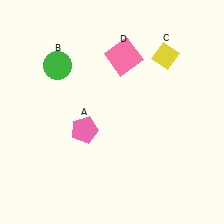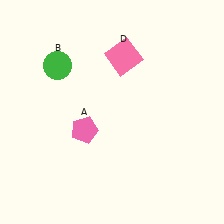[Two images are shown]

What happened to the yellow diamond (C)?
The yellow diamond (C) was removed in Image 2. It was in the top-right area of Image 1.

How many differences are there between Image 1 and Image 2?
There is 1 difference between the two images.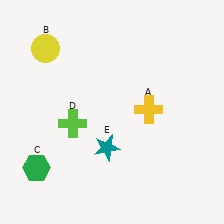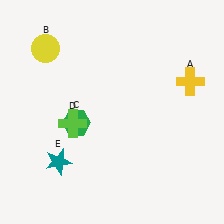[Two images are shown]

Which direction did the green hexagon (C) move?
The green hexagon (C) moved up.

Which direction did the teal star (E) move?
The teal star (E) moved left.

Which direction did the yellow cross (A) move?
The yellow cross (A) moved right.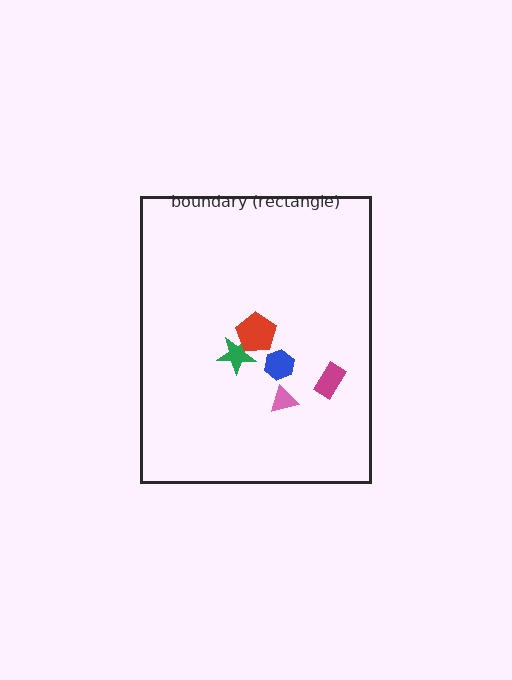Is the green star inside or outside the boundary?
Inside.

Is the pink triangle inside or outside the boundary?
Inside.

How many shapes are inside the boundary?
5 inside, 0 outside.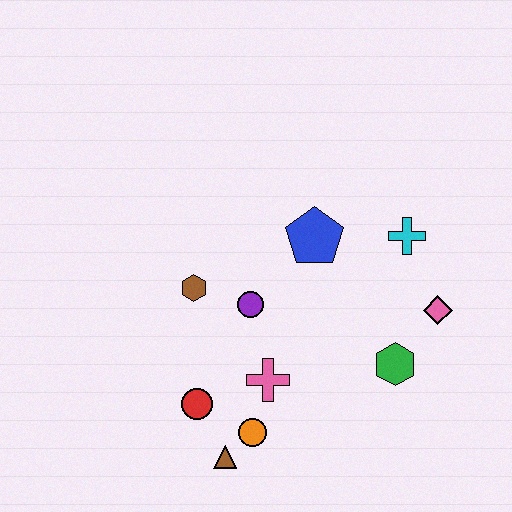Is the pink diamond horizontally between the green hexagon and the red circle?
No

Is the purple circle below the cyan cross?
Yes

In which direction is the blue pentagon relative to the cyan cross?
The blue pentagon is to the left of the cyan cross.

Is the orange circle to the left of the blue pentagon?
Yes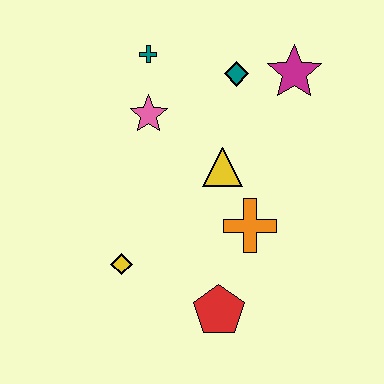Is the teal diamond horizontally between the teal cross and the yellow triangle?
No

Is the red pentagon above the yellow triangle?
No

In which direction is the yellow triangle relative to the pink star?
The yellow triangle is to the right of the pink star.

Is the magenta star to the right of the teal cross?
Yes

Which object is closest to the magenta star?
The teal diamond is closest to the magenta star.